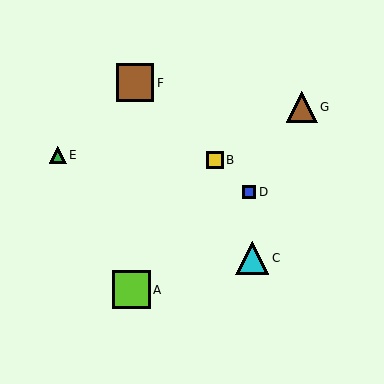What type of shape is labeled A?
Shape A is a lime square.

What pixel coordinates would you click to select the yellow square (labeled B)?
Click at (215, 160) to select the yellow square B.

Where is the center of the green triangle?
The center of the green triangle is at (58, 155).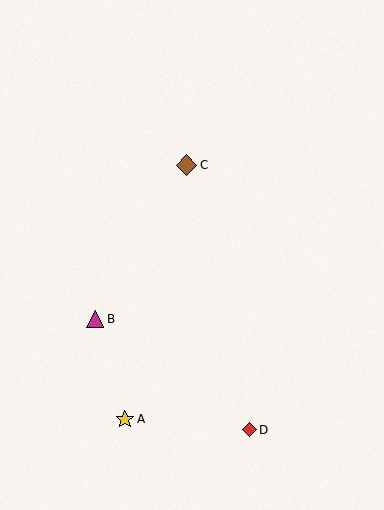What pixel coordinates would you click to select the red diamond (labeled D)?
Click at (250, 430) to select the red diamond D.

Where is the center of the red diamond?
The center of the red diamond is at (250, 430).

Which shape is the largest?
The brown diamond (labeled C) is the largest.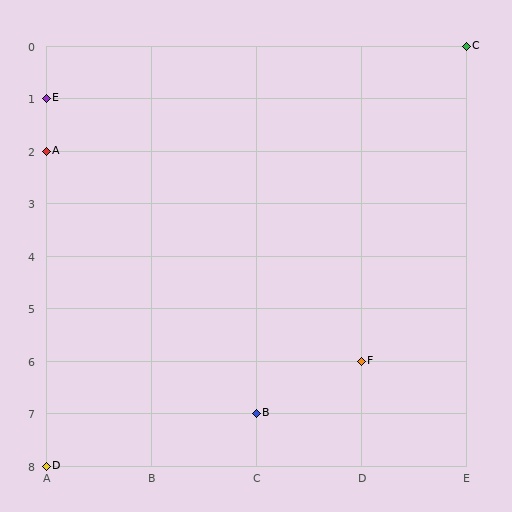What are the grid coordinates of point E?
Point E is at grid coordinates (A, 1).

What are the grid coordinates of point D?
Point D is at grid coordinates (A, 8).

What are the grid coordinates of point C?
Point C is at grid coordinates (E, 0).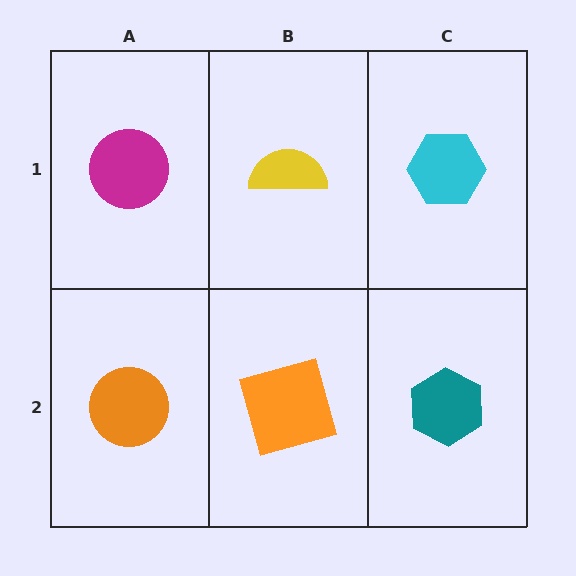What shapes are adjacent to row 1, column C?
A teal hexagon (row 2, column C), a yellow semicircle (row 1, column B).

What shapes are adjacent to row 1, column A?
An orange circle (row 2, column A), a yellow semicircle (row 1, column B).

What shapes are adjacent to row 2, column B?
A yellow semicircle (row 1, column B), an orange circle (row 2, column A), a teal hexagon (row 2, column C).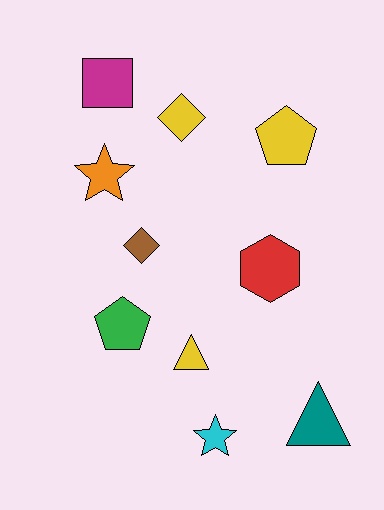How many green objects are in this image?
There is 1 green object.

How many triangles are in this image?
There are 2 triangles.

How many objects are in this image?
There are 10 objects.